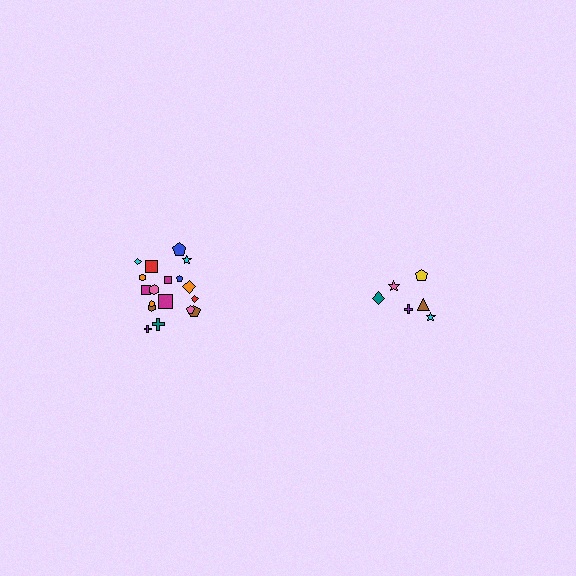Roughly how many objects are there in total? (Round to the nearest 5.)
Roughly 25 objects in total.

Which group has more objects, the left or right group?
The left group.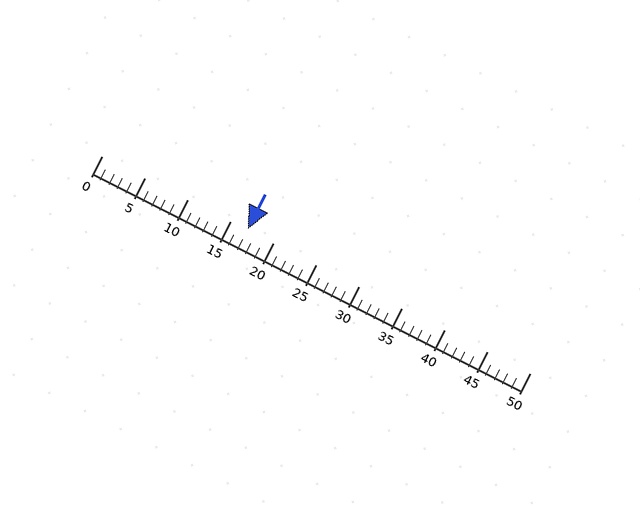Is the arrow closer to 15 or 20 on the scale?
The arrow is closer to 15.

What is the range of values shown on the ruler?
The ruler shows values from 0 to 50.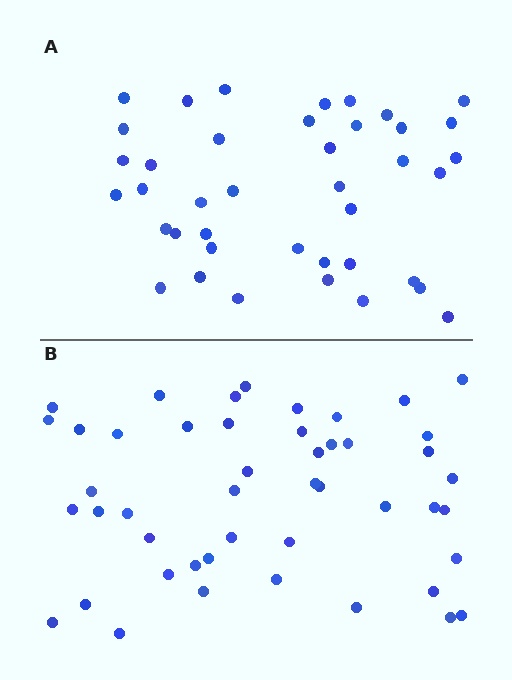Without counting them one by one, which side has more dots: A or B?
Region B (the bottom region) has more dots.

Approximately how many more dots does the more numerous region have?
Region B has roughly 8 or so more dots than region A.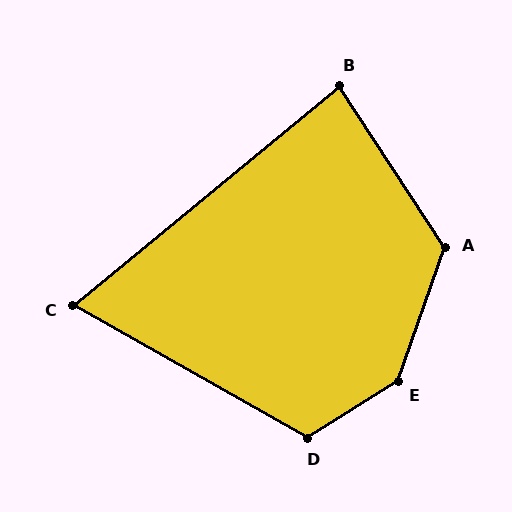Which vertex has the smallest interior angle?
C, at approximately 69 degrees.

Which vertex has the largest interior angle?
E, at approximately 142 degrees.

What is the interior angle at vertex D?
Approximately 118 degrees (obtuse).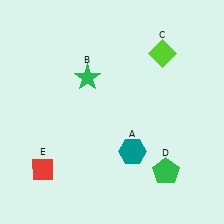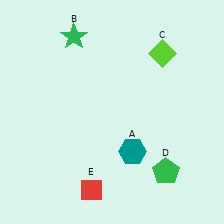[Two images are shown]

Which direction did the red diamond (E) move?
The red diamond (E) moved right.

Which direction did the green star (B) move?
The green star (B) moved up.